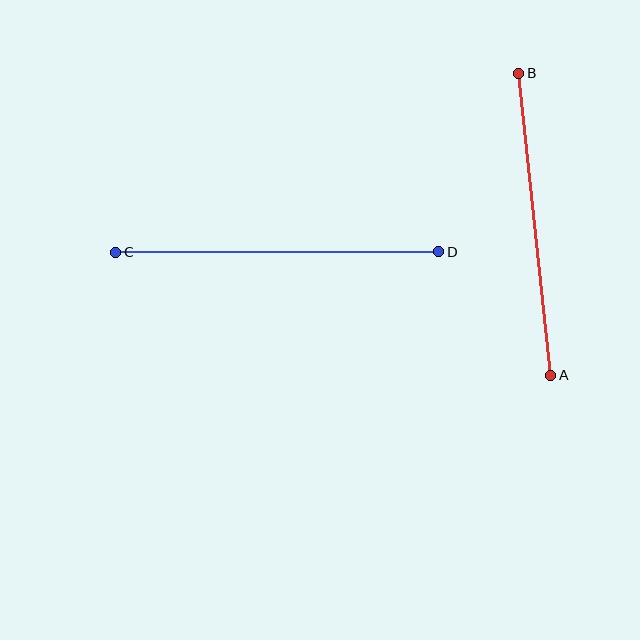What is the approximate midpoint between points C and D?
The midpoint is at approximately (277, 252) pixels.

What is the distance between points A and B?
The distance is approximately 304 pixels.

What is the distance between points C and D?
The distance is approximately 323 pixels.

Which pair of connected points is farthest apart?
Points C and D are farthest apart.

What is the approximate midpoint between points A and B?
The midpoint is at approximately (535, 224) pixels.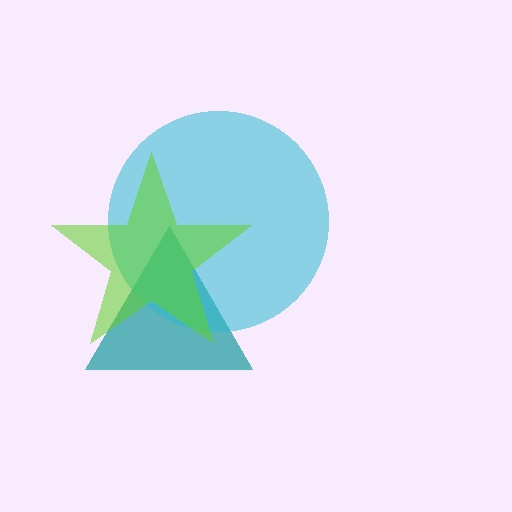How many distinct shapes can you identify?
There are 3 distinct shapes: a teal triangle, a cyan circle, a lime star.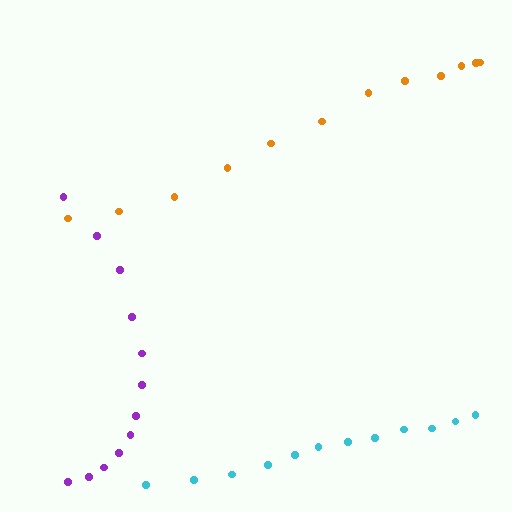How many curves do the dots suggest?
There are 3 distinct paths.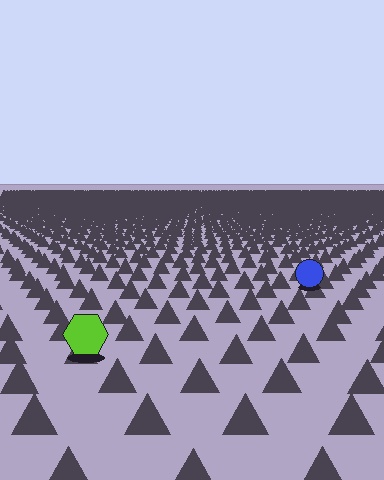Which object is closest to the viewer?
The lime hexagon is closest. The texture marks near it are larger and more spread out.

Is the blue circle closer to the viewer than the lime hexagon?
No. The lime hexagon is closer — you can tell from the texture gradient: the ground texture is coarser near it.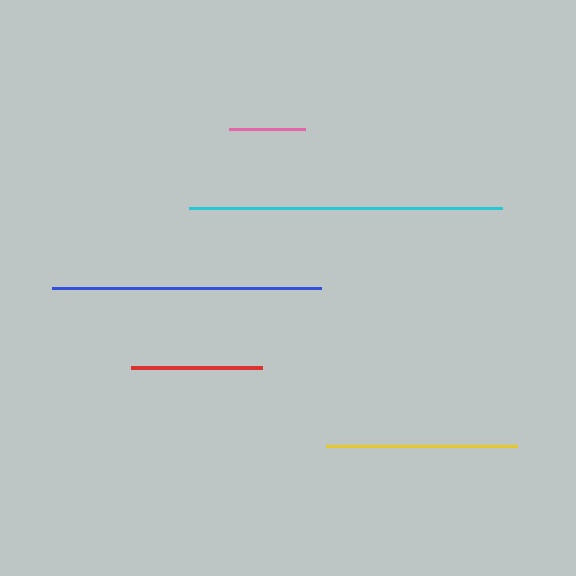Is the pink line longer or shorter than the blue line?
The blue line is longer than the pink line.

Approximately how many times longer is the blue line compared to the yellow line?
The blue line is approximately 1.4 times the length of the yellow line.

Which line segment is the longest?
The cyan line is the longest at approximately 313 pixels.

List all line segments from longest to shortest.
From longest to shortest: cyan, blue, yellow, red, pink.